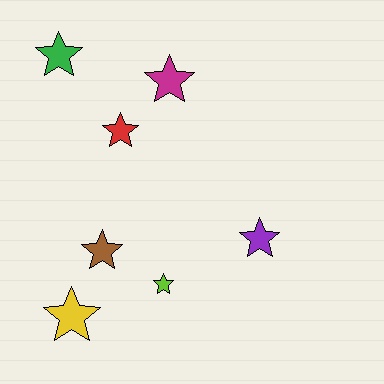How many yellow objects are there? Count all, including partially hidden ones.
There is 1 yellow object.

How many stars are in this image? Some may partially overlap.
There are 7 stars.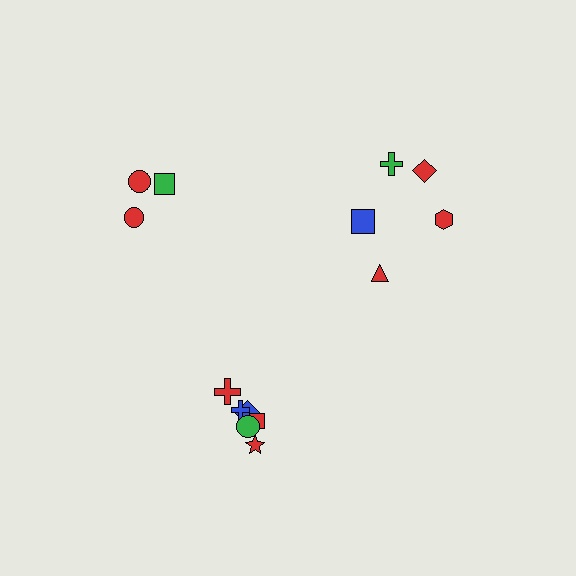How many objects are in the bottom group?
There are 6 objects.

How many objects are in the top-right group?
There are 5 objects.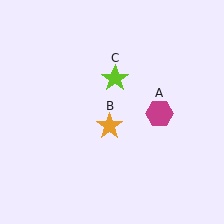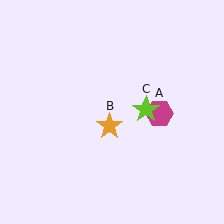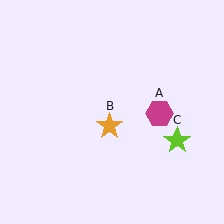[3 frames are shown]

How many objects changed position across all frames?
1 object changed position: lime star (object C).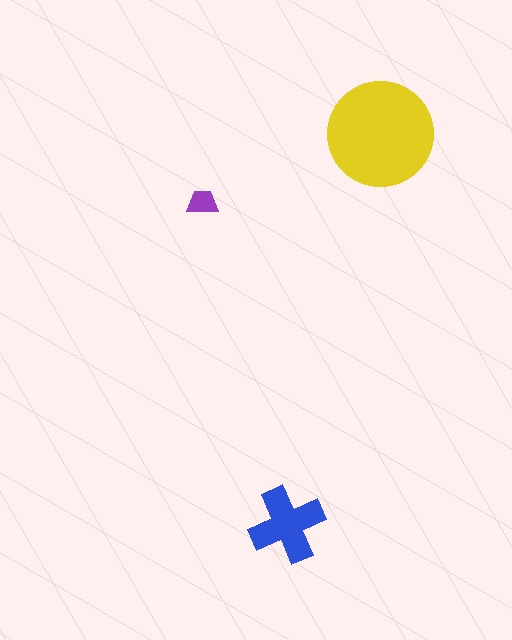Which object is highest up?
The yellow circle is topmost.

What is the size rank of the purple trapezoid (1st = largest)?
3rd.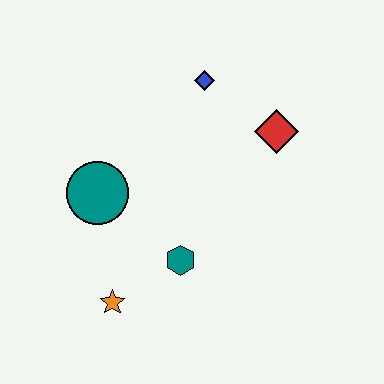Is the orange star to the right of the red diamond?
No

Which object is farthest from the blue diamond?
The orange star is farthest from the blue diamond.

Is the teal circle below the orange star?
No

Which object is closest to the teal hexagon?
The orange star is closest to the teal hexagon.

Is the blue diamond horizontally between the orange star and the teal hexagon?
No